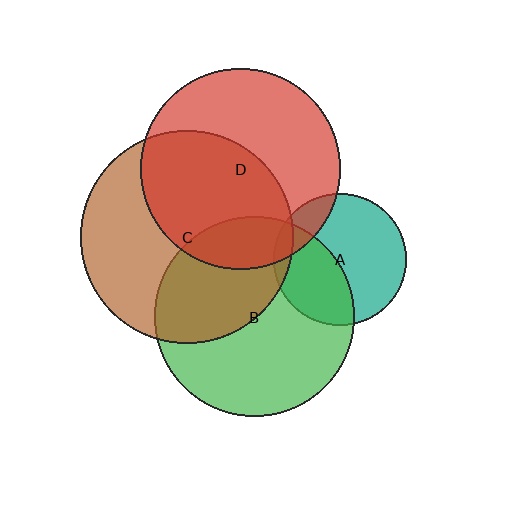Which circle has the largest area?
Circle C (brown).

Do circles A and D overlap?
Yes.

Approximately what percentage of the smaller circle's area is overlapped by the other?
Approximately 15%.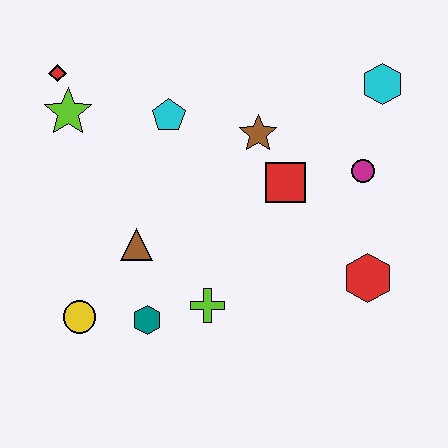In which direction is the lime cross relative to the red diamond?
The lime cross is below the red diamond.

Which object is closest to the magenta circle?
The red square is closest to the magenta circle.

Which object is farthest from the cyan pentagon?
The red hexagon is farthest from the cyan pentagon.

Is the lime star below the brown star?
No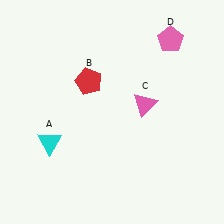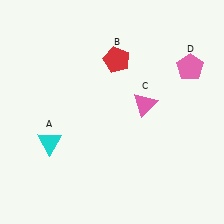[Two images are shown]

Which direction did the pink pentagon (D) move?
The pink pentagon (D) moved down.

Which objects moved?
The objects that moved are: the red pentagon (B), the pink pentagon (D).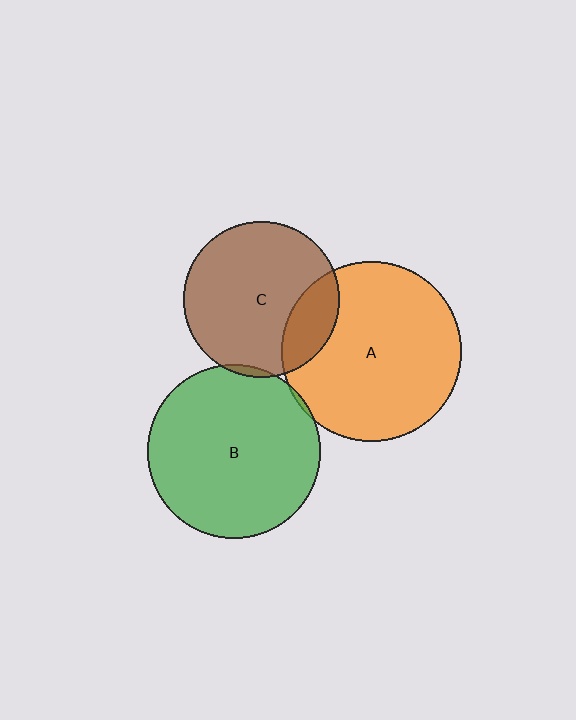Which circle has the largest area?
Circle A (orange).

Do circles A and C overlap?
Yes.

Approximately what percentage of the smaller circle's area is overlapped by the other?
Approximately 20%.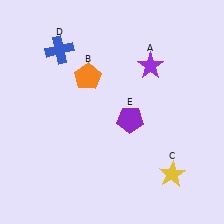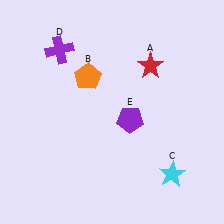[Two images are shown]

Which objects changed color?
A changed from purple to red. C changed from yellow to cyan. D changed from blue to purple.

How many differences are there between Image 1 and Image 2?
There are 3 differences between the two images.